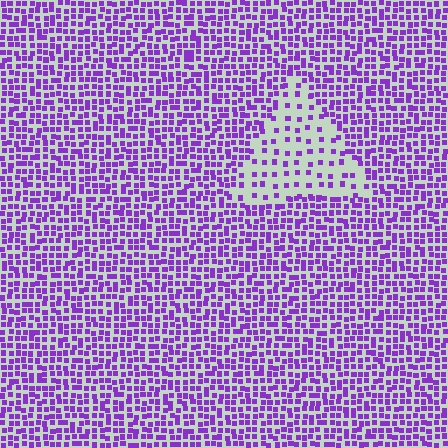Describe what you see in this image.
The image contains small purple elements arranged at two different densities. A triangle-shaped region is visible where the elements are less densely packed than the surrounding area.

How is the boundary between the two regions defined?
The boundary is defined by a change in element density (approximately 2.6x ratio). All elements are the same color, size, and shape.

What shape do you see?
I see a triangle.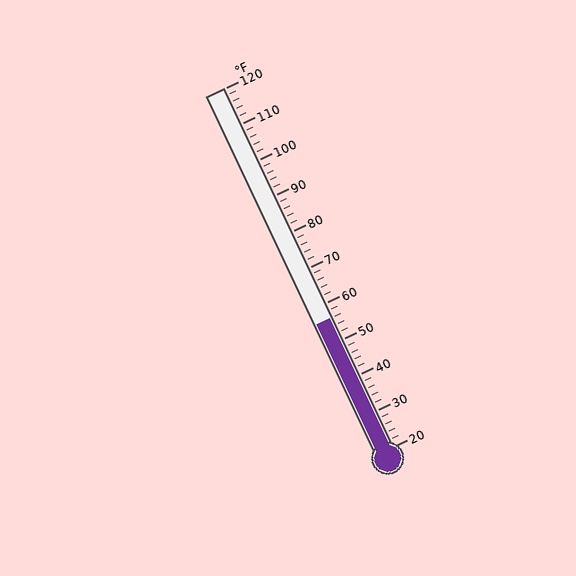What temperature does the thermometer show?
The thermometer shows approximately 56°F.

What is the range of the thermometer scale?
The thermometer scale ranges from 20°F to 120°F.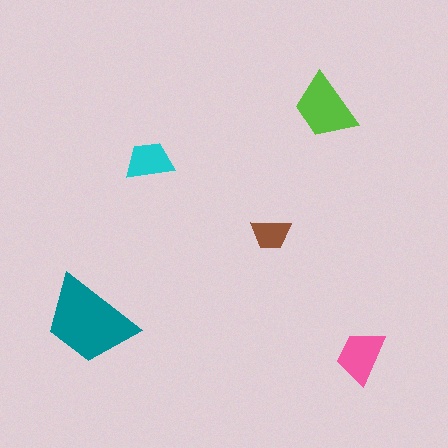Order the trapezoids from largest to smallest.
the teal one, the lime one, the pink one, the cyan one, the brown one.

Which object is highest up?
The lime trapezoid is topmost.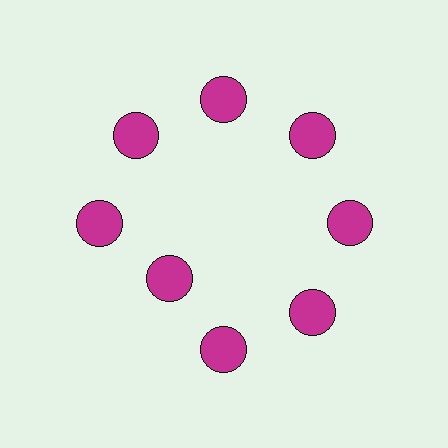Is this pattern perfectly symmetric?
No. The 8 magenta circles are arranged in a ring, but one element near the 8 o'clock position is pulled inward toward the center, breaking the 8-fold rotational symmetry.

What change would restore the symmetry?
The symmetry would be restored by moving it outward, back onto the ring so that all 8 circles sit at equal angles and equal distance from the center.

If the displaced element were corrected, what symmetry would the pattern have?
It would have 8-fold rotational symmetry — the pattern would map onto itself every 45 degrees.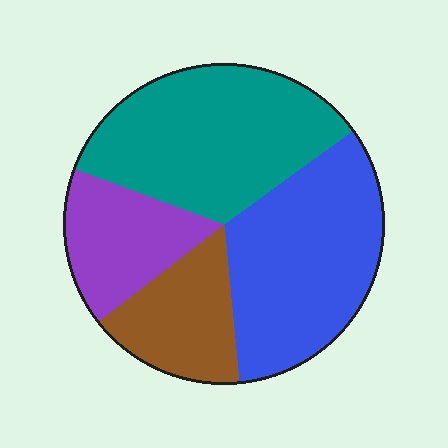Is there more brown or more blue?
Blue.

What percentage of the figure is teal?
Teal covers roughly 35% of the figure.